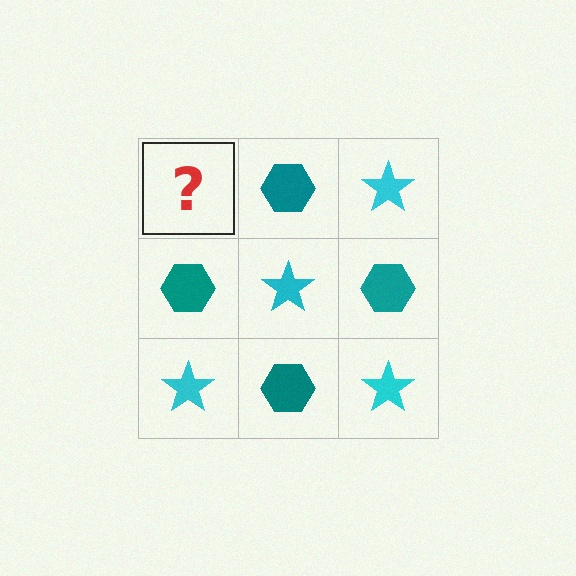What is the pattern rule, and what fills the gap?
The rule is that it alternates cyan star and teal hexagon in a checkerboard pattern. The gap should be filled with a cyan star.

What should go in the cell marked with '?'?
The missing cell should contain a cyan star.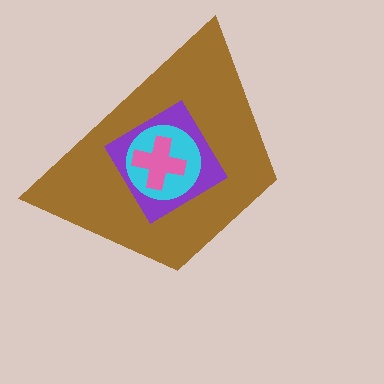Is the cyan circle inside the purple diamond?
Yes.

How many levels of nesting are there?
4.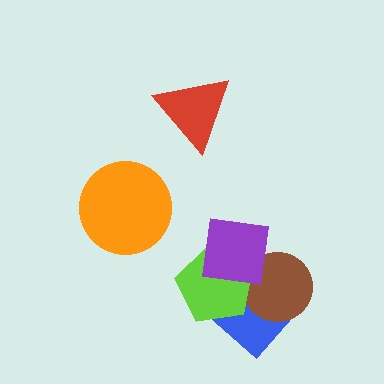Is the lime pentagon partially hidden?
Yes, it is partially covered by another shape.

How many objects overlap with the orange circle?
0 objects overlap with the orange circle.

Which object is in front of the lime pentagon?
The purple square is in front of the lime pentagon.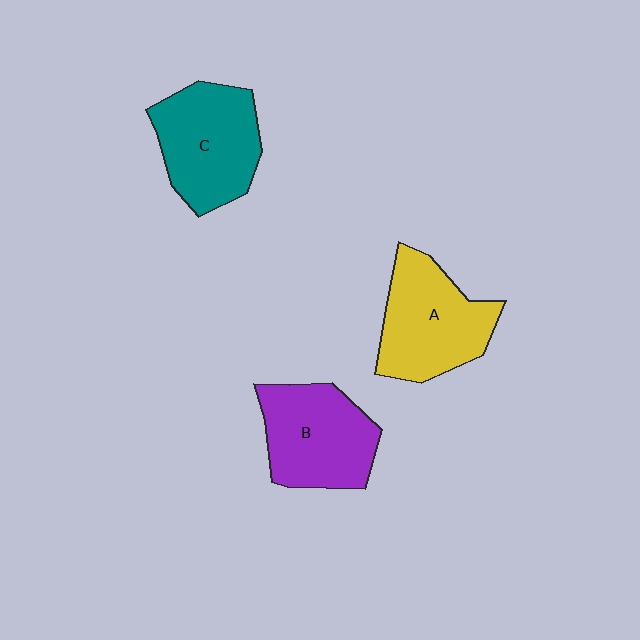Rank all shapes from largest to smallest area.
From largest to smallest: C (teal), A (yellow), B (purple).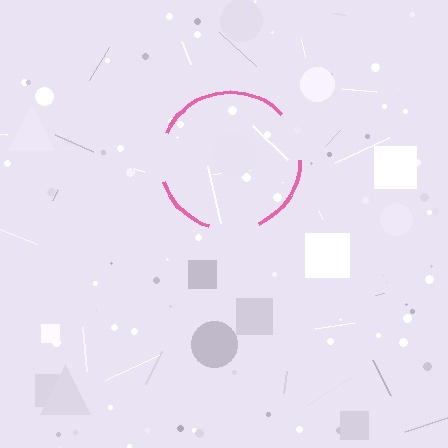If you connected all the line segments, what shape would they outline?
They would outline a circle.